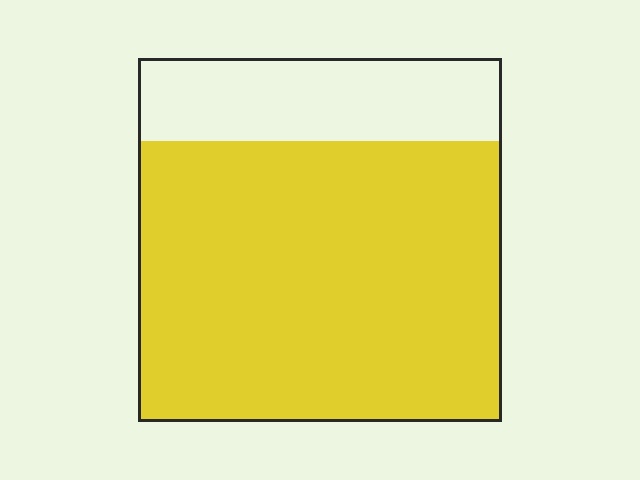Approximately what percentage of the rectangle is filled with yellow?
Approximately 75%.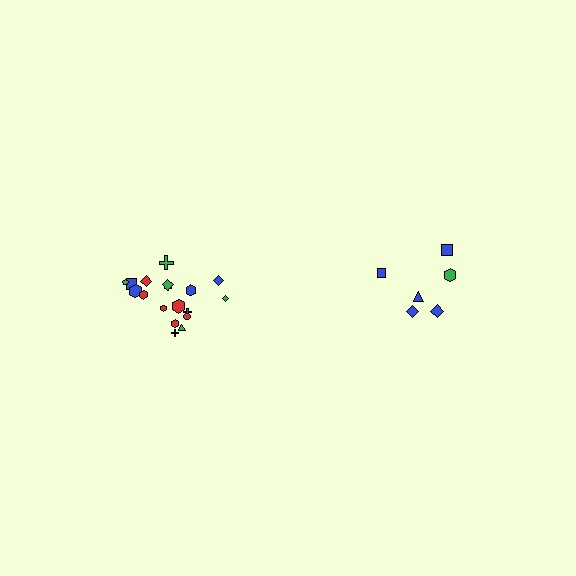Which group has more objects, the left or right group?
The left group.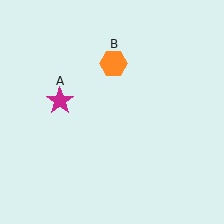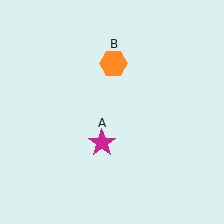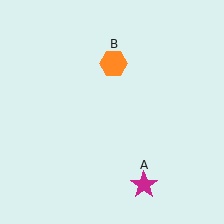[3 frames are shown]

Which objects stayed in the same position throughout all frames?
Orange hexagon (object B) remained stationary.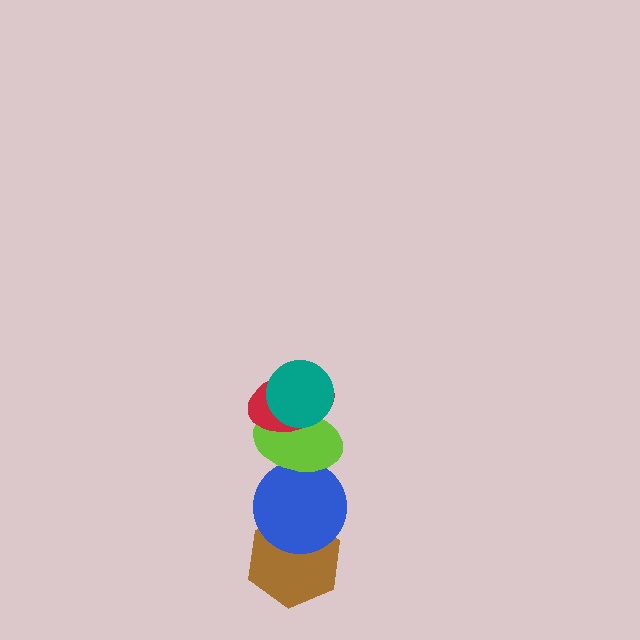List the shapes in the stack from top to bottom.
From top to bottom: the teal circle, the red ellipse, the lime ellipse, the blue circle, the brown hexagon.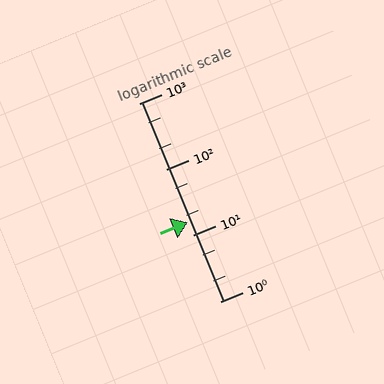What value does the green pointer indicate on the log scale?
The pointer indicates approximately 16.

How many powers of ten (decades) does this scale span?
The scale spans 3 decades, from 1 to 1000.